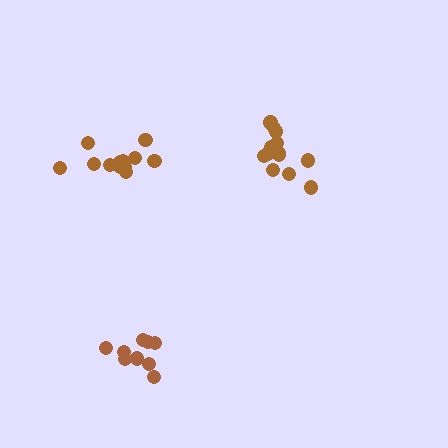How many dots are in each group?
Group 1: 9 dots, Group 2: 12 dots, Group 3: 13 dots (34 total).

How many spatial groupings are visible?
There are 3 spatial groupings.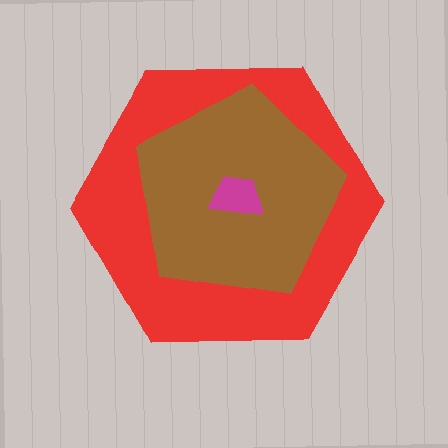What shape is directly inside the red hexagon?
The brown pentagon.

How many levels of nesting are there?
3.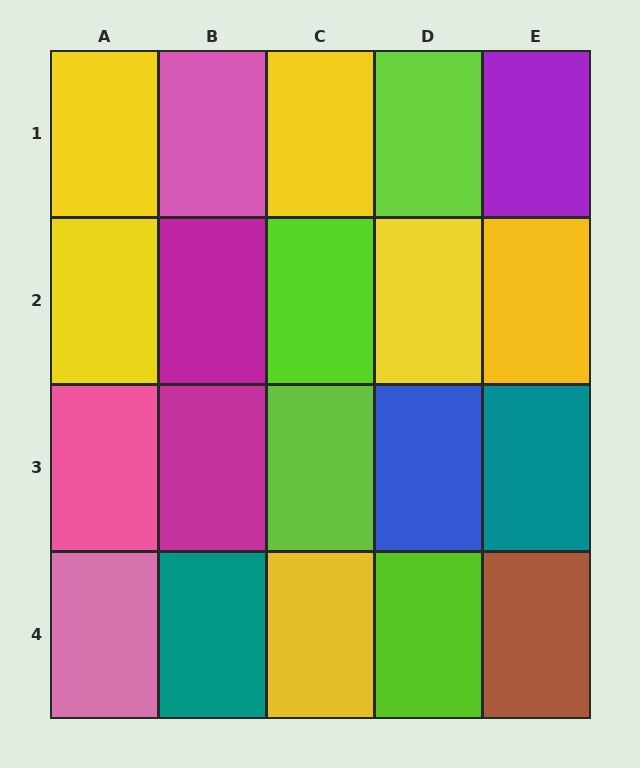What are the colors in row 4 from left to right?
Pink, teal, yellow, lime, brown.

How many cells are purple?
1 cell is purple.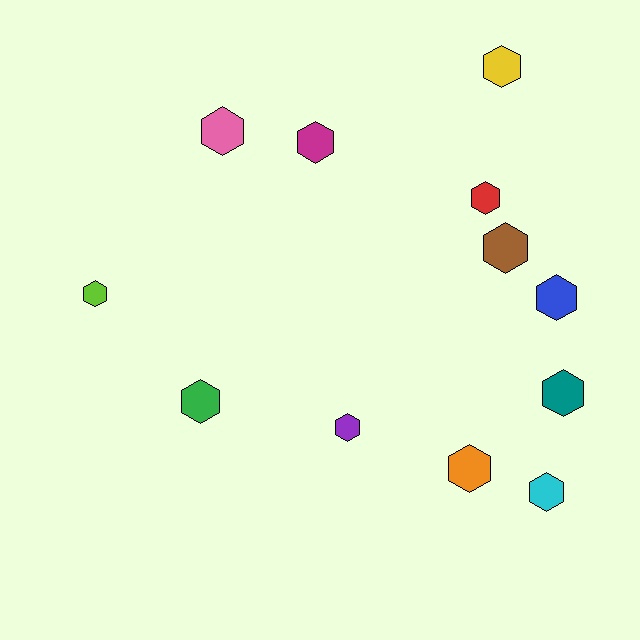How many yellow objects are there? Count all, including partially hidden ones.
There is 1 yellow object.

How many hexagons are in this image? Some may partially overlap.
There are 12 hexagons.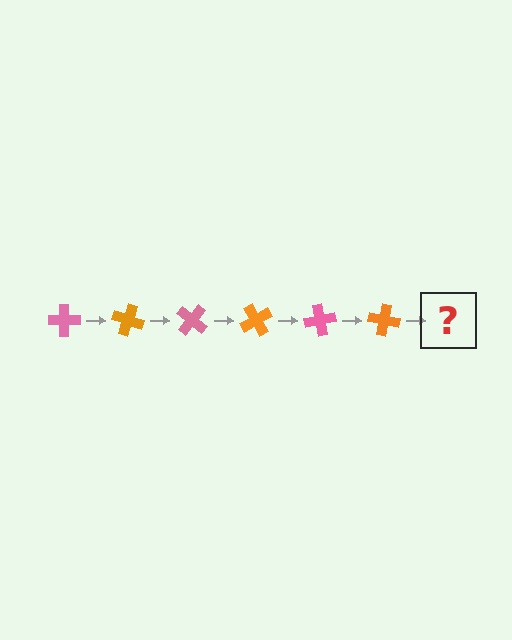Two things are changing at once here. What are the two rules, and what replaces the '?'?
The two rules are that it rotates 20 degrees each step and the color cycles through pink and orange. The '?' should be a pink cross, rotated 120 degrees from the start.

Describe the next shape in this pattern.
It should be a pink cross, rotated 120 degrees from the start.